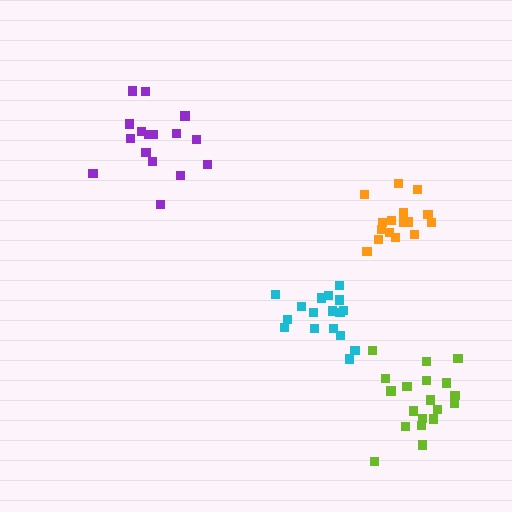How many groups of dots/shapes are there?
There are 4 groups.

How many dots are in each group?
Group 1: 17 dots, Group 2: 16 dots, Group 3: 19 dots, Group 4: 16 dots (68 total).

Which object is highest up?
The purple cluster is topmost.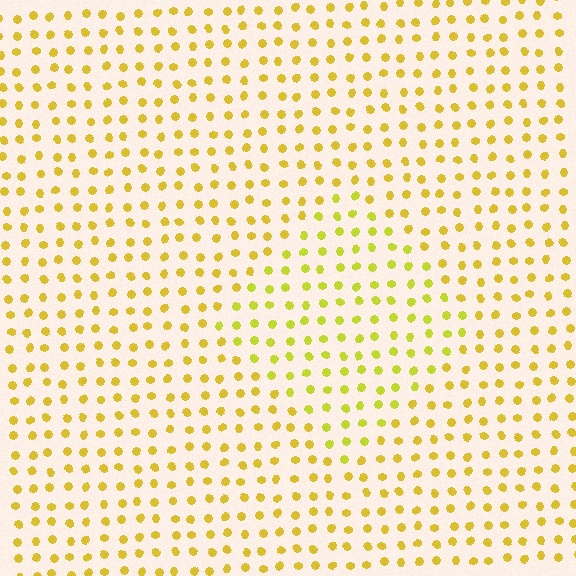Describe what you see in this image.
The image is filled with small yellow elements in a uniform arrangement. A diamond-shaped region is visible where the elements are tinted to a slightly different hue, forming a subtle color boundary.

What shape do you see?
I see a diamond.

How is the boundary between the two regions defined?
The boundary is defined purely by a slight shift in hue (about 19 degrees). Spacing, size, and orientation are identical on both sides.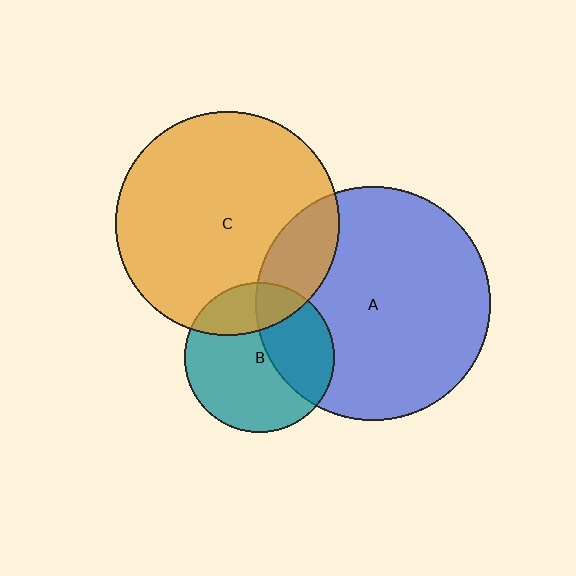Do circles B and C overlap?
Yes.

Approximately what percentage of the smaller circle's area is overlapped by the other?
Approximately 25%.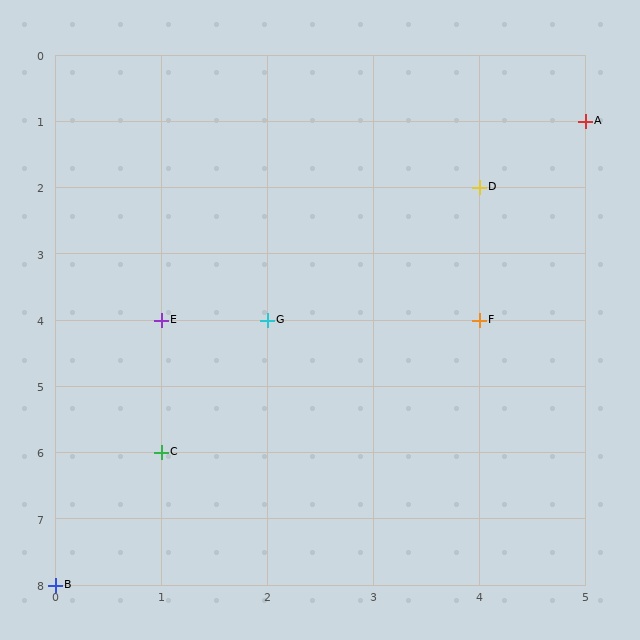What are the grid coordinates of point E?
Point E is at grid coordinates (1, 4).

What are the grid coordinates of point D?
Point D is at grid coordinates (4, 2).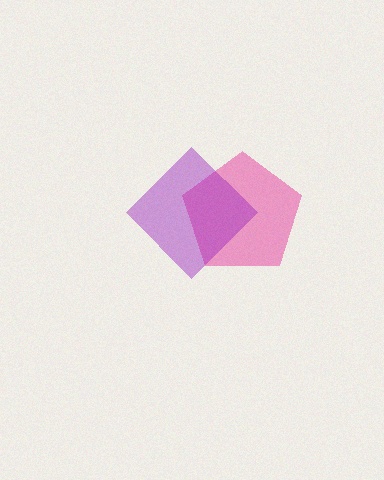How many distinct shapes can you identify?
There are 2 distinct shapes: a pink pentagon, a purple diamond.